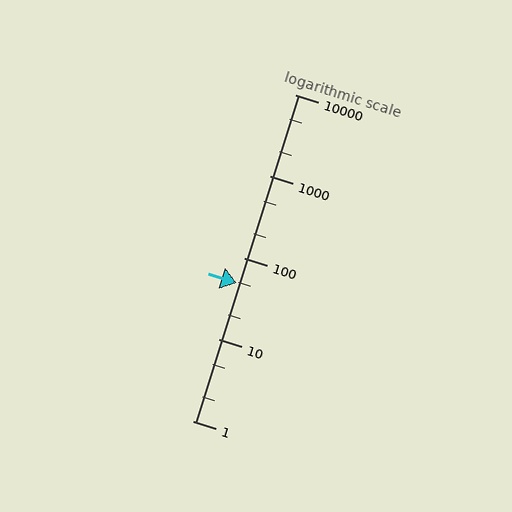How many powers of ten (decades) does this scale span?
The scale spans 4 decades, from 1 to 10000.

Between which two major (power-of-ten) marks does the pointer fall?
The pointer is between 10 and 100.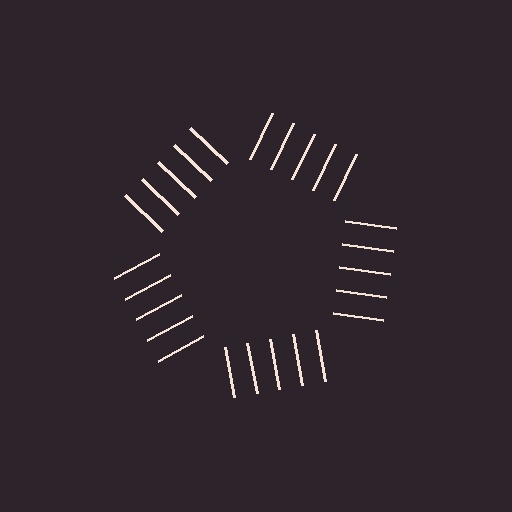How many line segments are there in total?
25 — 5 along each of the 5 edges.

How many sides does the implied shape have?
5 sides — the line-ends trace a pentagon.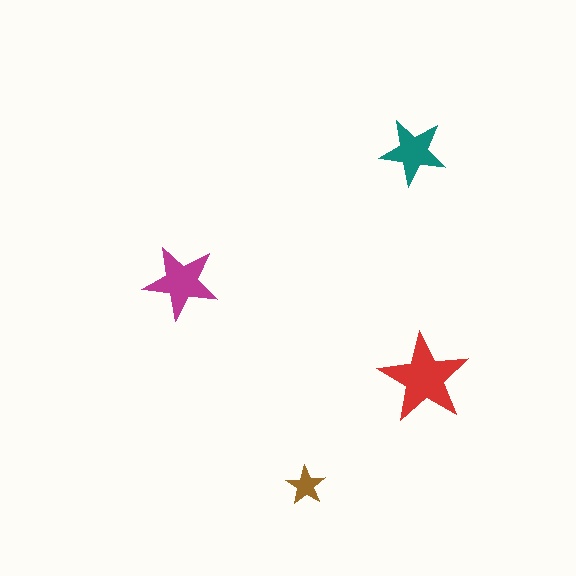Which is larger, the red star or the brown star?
The red one.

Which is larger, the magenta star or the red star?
The red one.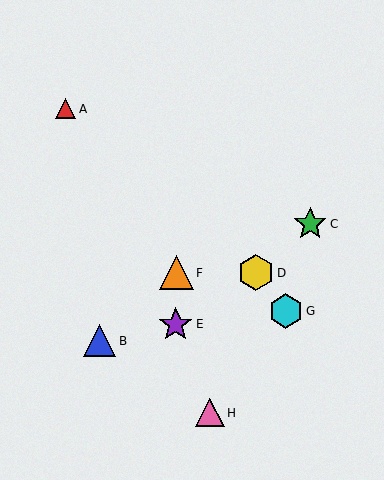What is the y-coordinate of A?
Object A is at y≈109.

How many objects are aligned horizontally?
2 objects (D, F) are aligned horizontally.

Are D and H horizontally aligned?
No, D is at y≈273 and H is at y≈413.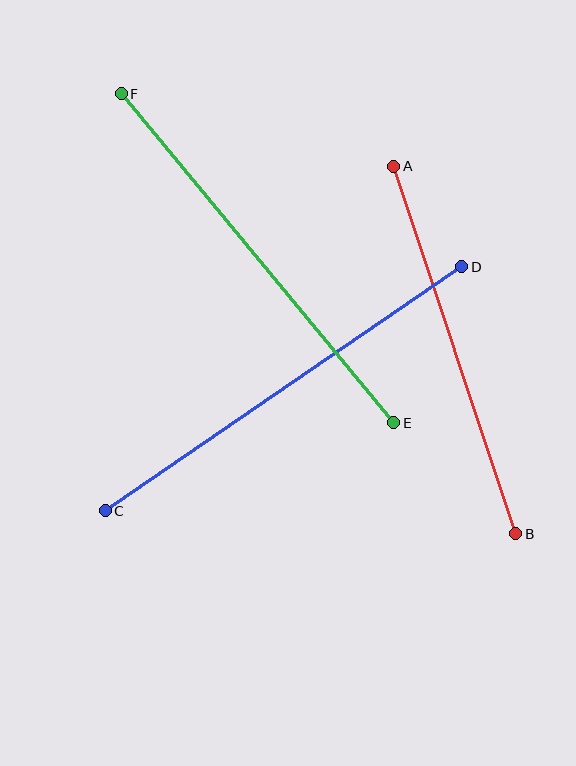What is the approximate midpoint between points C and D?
The midpoint is at approximately (283, 389) pixels.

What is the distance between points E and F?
The distance is approximately 427 pixels.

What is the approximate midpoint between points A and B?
The midpoint is at approximately (455, 350) pixels.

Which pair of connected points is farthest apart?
Points C and D are farthest apart.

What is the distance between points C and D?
The distance is approximately 432 pixels.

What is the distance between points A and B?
The distance is approximately 387 pixels.